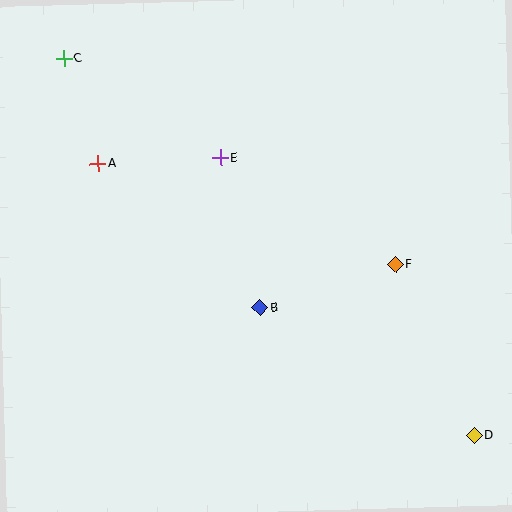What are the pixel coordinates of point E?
Point E is at (221, 158).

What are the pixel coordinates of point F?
Point F is at (395, 265).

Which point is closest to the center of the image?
Point B at (260, 308) is closest to the center.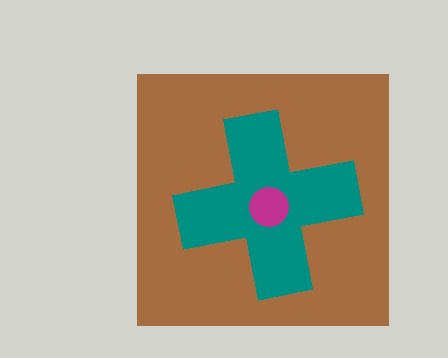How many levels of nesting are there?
3.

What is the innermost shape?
The magenta circle.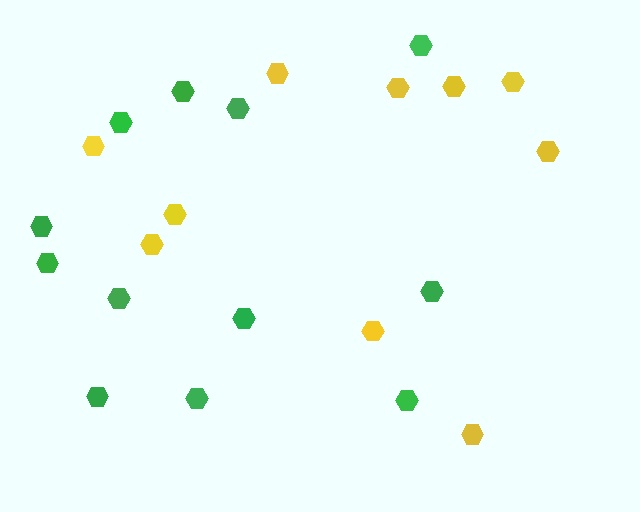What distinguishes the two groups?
There are 2 groups: one group of green hexagons (12) and one group of yellow hexagons (10).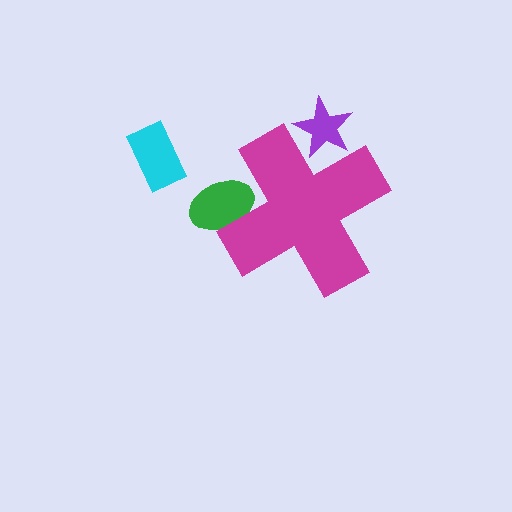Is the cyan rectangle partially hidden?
No, the cyan rectangle is fully visible.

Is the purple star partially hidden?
Yes, the purple star is partially hidden behind the magenta cross.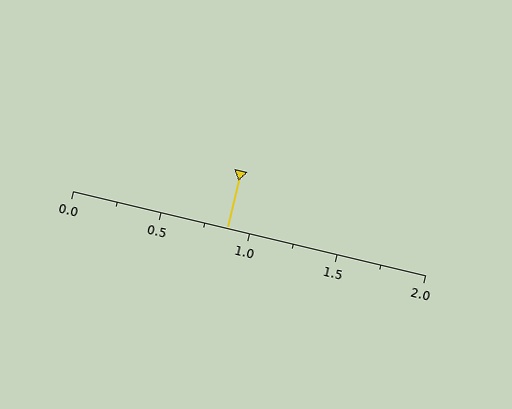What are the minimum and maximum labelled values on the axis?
The axis runs from 0.0 to 2.0.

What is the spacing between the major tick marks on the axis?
The major ticks are spaced 0.5 apart.